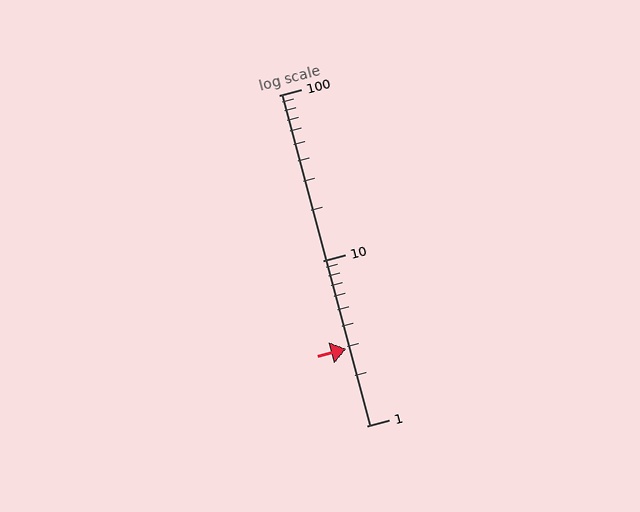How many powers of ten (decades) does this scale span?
The scale spans 2 decades, from 1 to 100.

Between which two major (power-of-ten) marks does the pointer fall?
The pointer is between 1 and 10.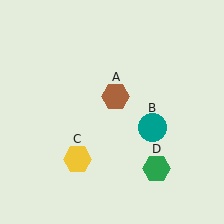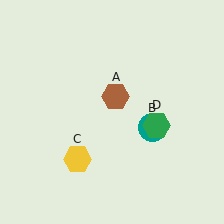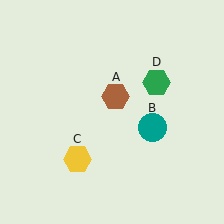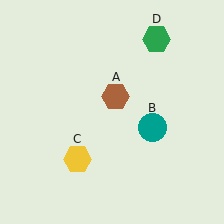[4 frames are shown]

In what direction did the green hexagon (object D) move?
The green hexagon (object D) moved up.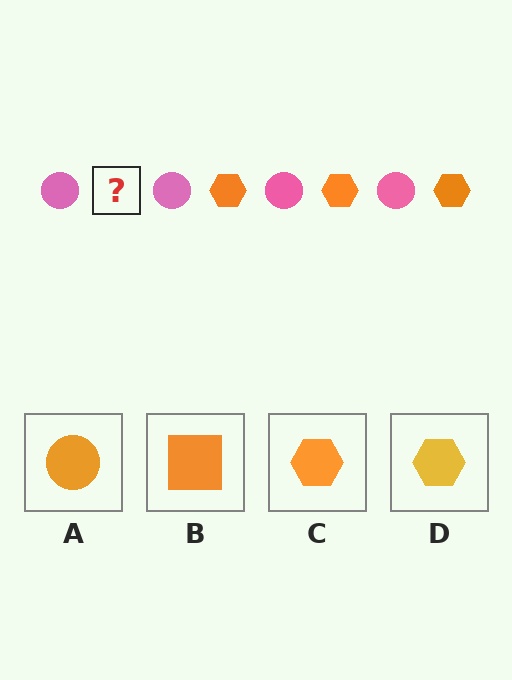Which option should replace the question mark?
Option C.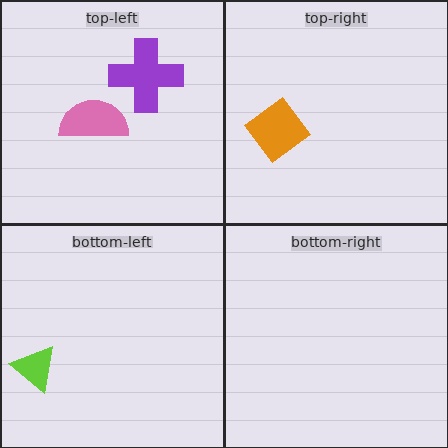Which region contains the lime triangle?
The bottom-left region.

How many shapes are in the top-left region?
2.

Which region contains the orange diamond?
The top-right region.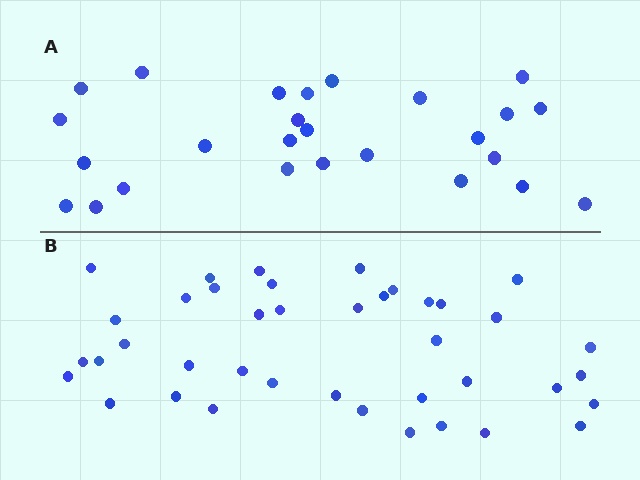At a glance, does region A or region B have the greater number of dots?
Region B (the bottom region) has more dots.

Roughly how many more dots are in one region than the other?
Region B has approximately 15 more dots than region A.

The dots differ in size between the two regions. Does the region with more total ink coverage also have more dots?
No. Region A has more total ink coverage because its dots are larger, but region B actually contains more individual dots. Total area can be misleading — the number of items is what matters here.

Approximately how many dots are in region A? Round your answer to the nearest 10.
About 30 dots. (The exact count is 26, which rounds to 30.)